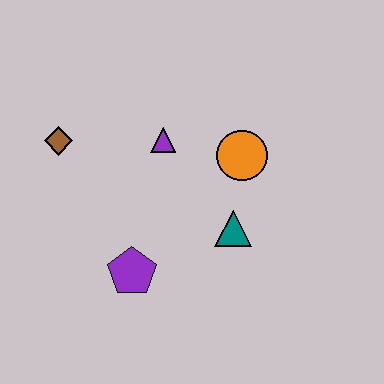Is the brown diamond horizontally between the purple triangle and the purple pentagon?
No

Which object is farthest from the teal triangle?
The brown diamond is farthest from the teal triangle.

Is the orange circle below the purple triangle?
Yes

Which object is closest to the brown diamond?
The purple triangle is closest to the brown diamond.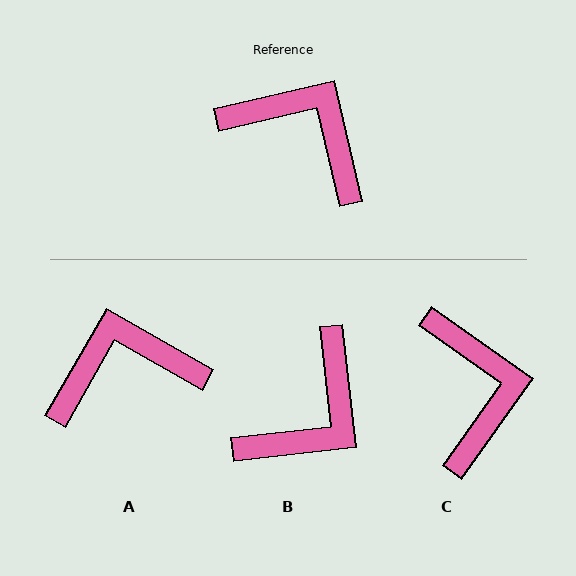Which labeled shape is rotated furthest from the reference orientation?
B, about 97 degrees away.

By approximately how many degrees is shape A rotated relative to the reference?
Approximately 47 degrees counter-clockwise.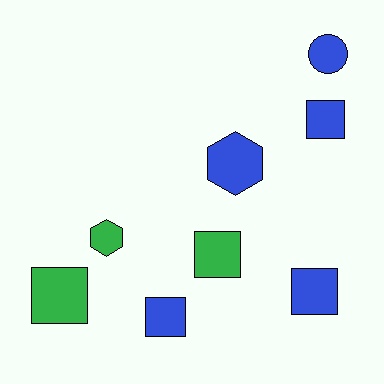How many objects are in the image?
There are 8 objects.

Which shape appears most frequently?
Square, with 5 objects.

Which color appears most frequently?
Blue, with 5 objects.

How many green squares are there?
There are 2 green squares.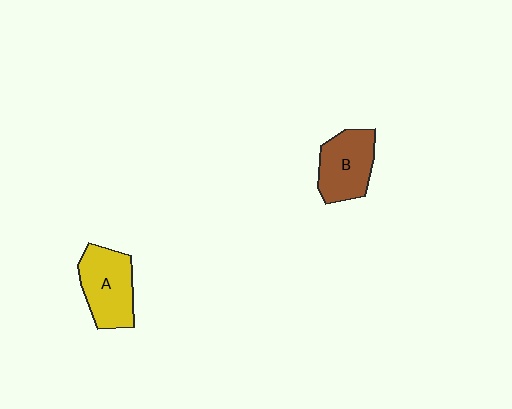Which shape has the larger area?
Shape A (yellow).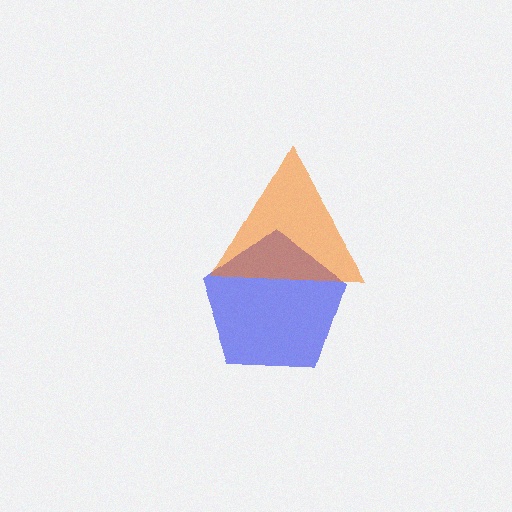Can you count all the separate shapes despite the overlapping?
Yes, there are 2 separate shapes.